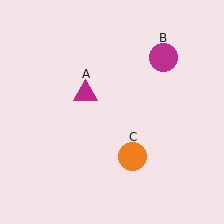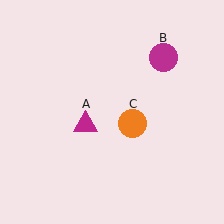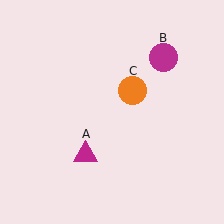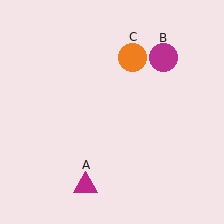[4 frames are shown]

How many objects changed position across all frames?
2 objects changed position: magenta triangle (object A), orange circle (object C).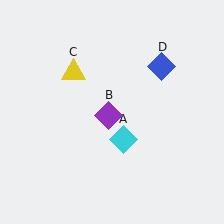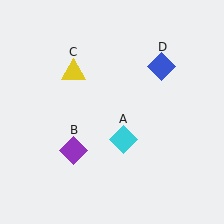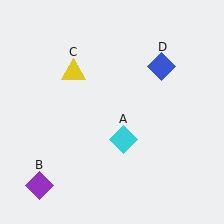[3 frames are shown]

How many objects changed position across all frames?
1 object changed position: purple diamond (object B).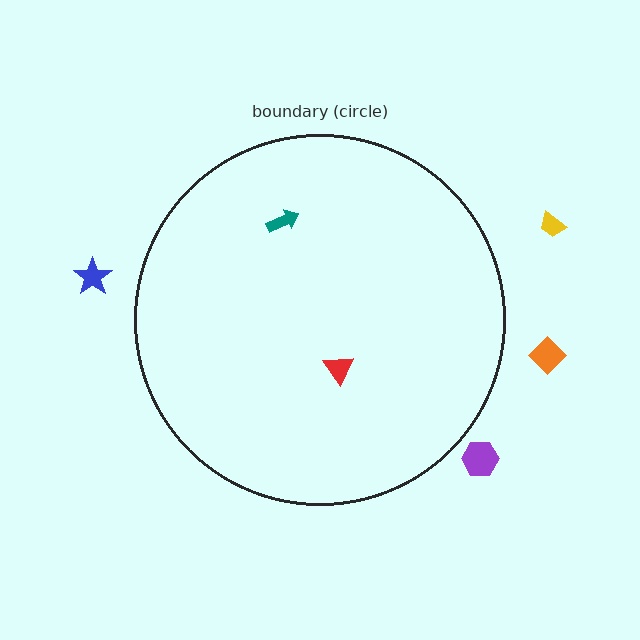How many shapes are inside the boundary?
2 inside, 4 outside.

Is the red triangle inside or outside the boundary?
Inside.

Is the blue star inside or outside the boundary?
Outside.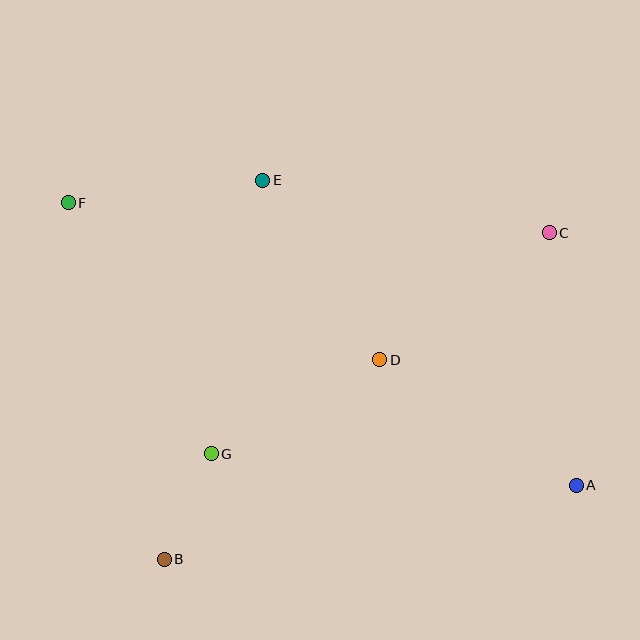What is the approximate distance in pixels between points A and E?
The distance between A and E is approximately 437 pixels.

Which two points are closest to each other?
Points B and G are closest to each other.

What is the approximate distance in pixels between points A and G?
The distance between A and G is approximately 367 pixels.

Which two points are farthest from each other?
Points A and F are farthest from each other.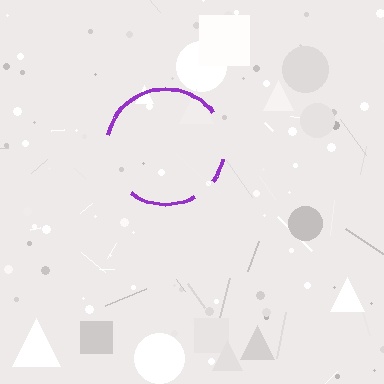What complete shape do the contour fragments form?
The contour fragments form a circle.